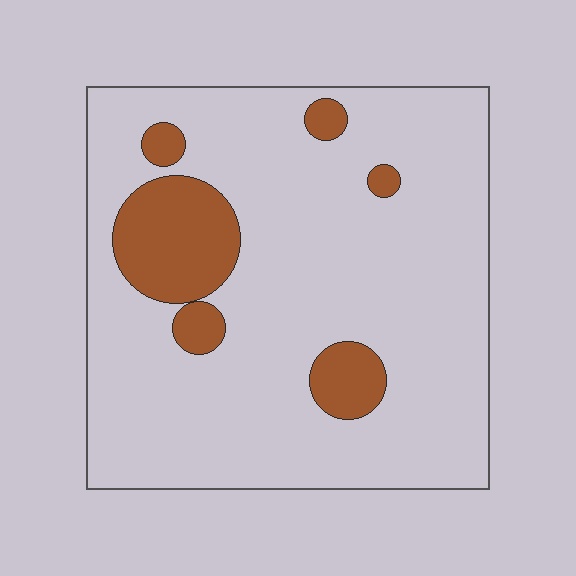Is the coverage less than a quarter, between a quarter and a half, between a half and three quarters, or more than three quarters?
Less than a quarter.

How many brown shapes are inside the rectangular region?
6.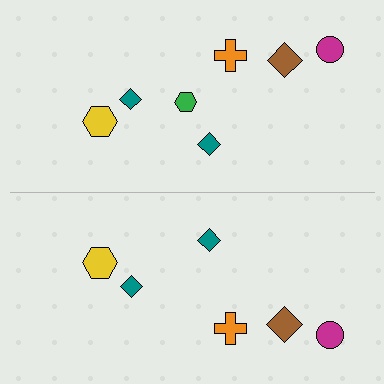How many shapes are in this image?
There are 13 shapes in this image.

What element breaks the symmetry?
A green hexagon is missing from the bottom side.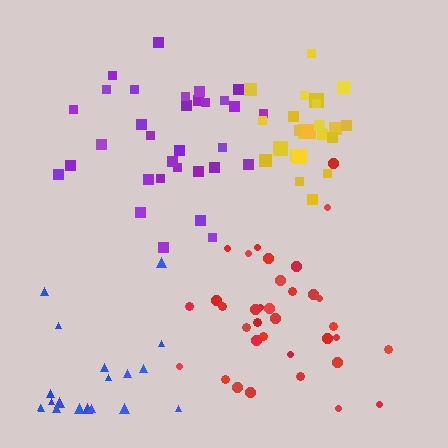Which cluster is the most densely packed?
Yellow.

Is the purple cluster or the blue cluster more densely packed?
Purple.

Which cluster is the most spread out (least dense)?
Blue.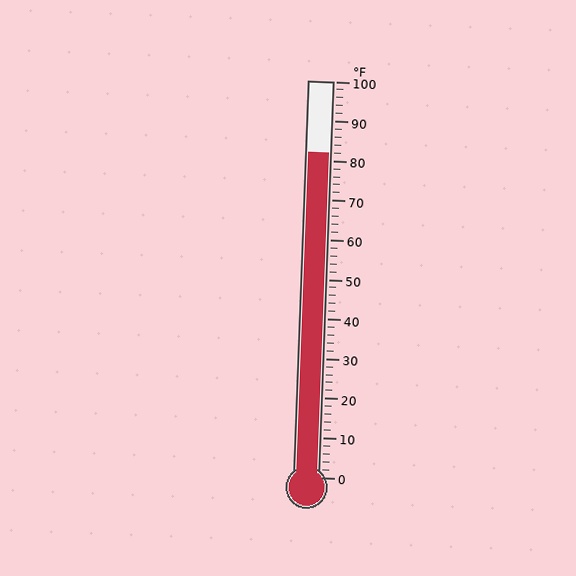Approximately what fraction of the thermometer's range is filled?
The thermometer is filled to approximately 80% of its range.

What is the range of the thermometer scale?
The thermometer scale ranges from 0°F to 100°F.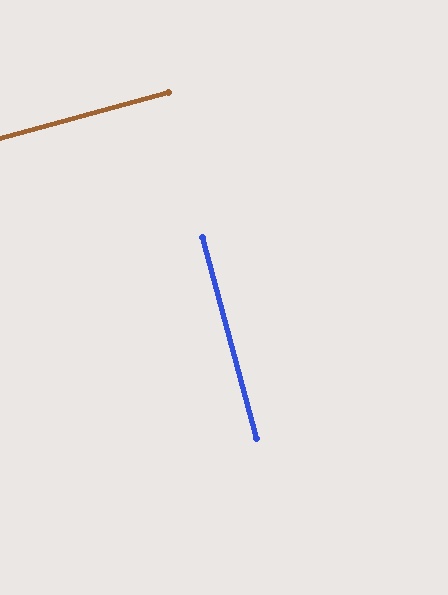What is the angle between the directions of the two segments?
Approximately 90 degrees.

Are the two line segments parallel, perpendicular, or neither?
Perpendicular — they meet at approximately 90°.